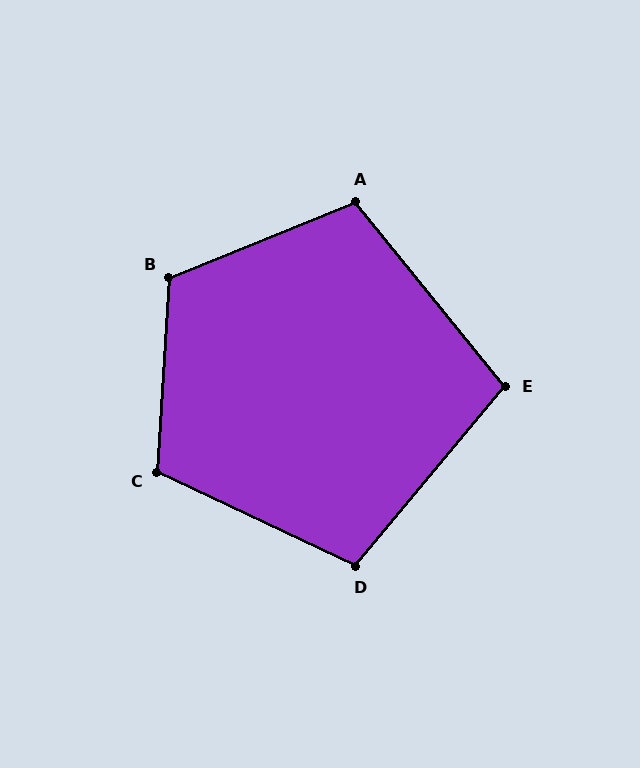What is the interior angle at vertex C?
Approximately 112 degrees (obtuse).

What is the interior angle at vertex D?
Approximately 105 degrees (obtuse).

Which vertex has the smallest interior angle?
E, at approximately 101 degrees.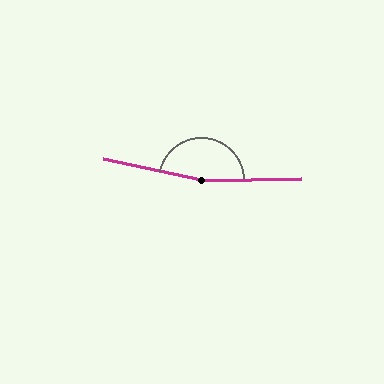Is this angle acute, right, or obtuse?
It is obtuse.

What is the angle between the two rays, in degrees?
Approximately 166 degrees.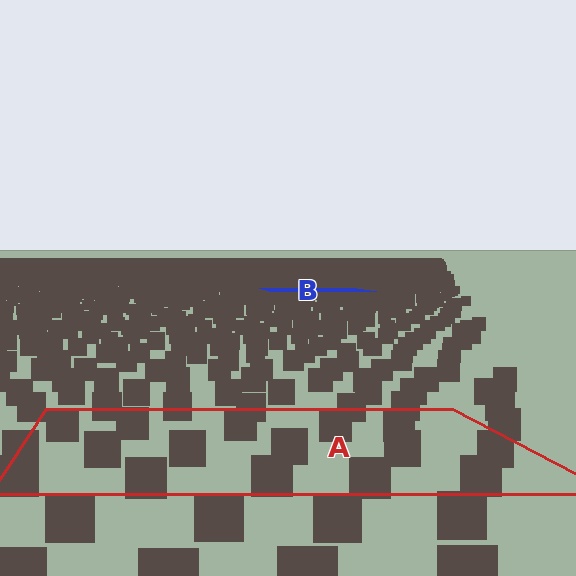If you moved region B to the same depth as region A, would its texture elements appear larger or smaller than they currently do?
They would appear larger. At a closer depth, the same texture elements are projected at a bigger on-screen size.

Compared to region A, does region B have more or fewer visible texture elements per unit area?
Region B has more texture elements per unit area — they are packed more densely because it is farther away.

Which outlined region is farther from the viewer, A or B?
Region B is farther from the viewer — the texture elements inside it appear smaller and more densely packed.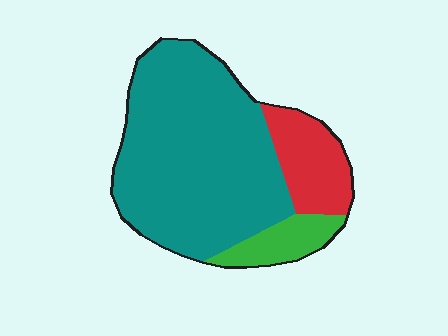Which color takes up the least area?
Green, at roughly 10%.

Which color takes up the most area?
Teal, at roughly 70%.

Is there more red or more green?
Red.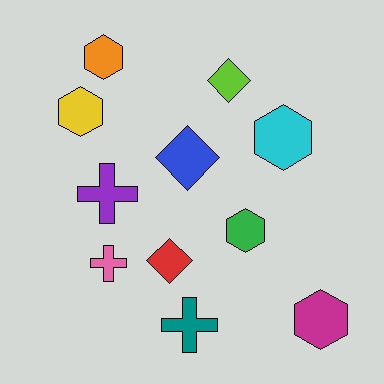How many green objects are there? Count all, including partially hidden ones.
There is 1 green object.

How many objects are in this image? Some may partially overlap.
There are 11 objects.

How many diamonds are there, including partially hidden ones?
There are 3 diamonds.